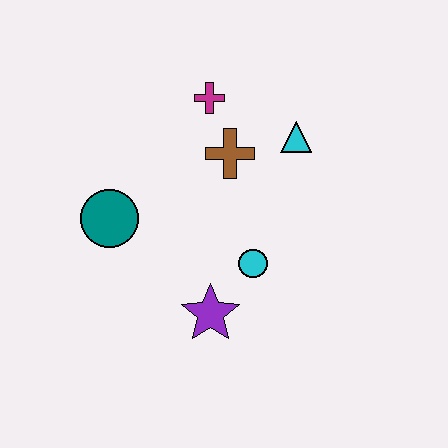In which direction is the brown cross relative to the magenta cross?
The brown cross is below the magenta cross.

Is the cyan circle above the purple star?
Yes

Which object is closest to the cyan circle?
The purple star is closest to the cyan circle.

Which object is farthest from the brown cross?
The purple star is farthest from the brown cross.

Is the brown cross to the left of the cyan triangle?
Yes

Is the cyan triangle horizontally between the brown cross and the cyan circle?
No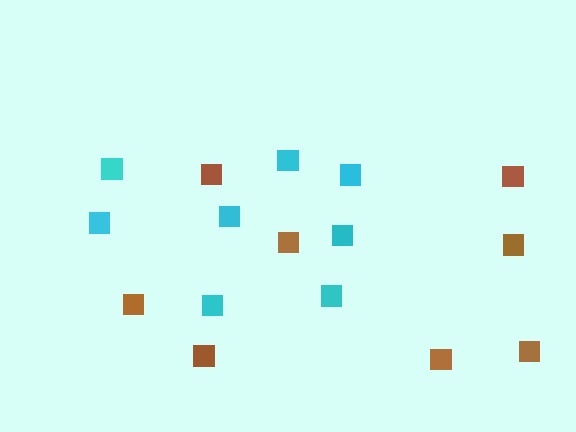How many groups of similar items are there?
There are 2 groups: one group of cyan squares (8) and one group of brown squares (8).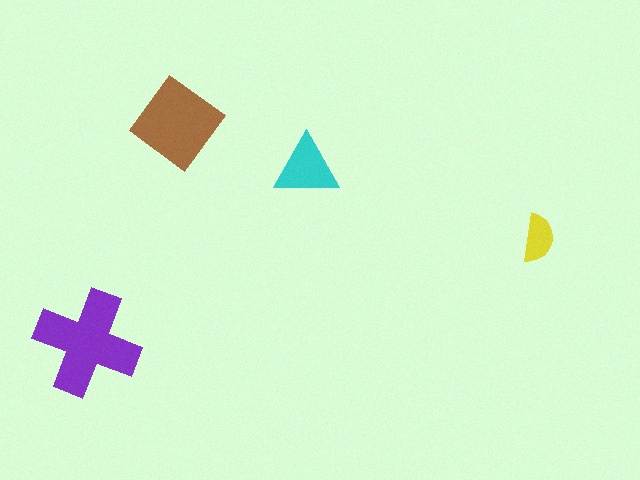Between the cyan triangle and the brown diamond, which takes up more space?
The brown diamond.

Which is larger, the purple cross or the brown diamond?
The purple cross.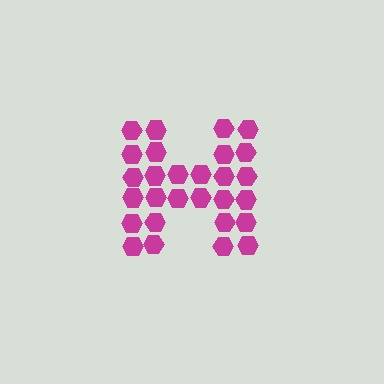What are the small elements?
The small elements are hexagons.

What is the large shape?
The large shape is the letter H.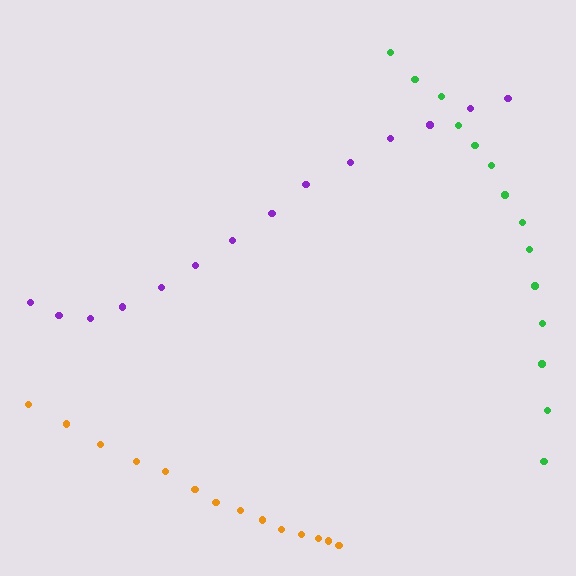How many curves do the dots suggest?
There are 3 distinct paths.